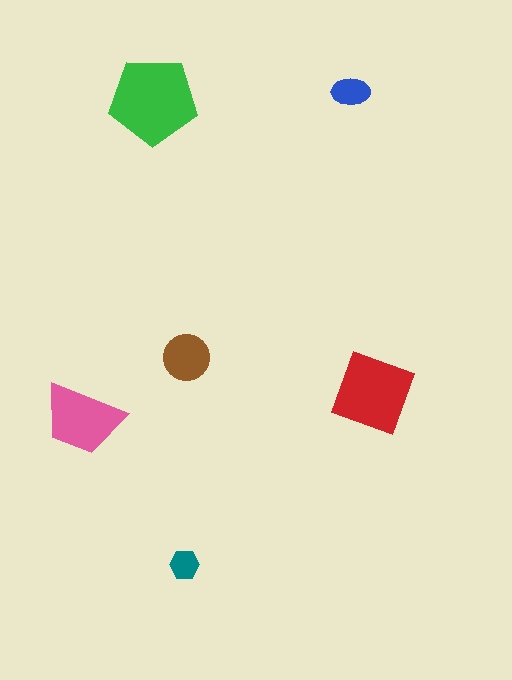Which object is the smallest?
The teal hexagon.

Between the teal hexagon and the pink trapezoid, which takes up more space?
The pink trapezoid.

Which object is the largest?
The green pentagon.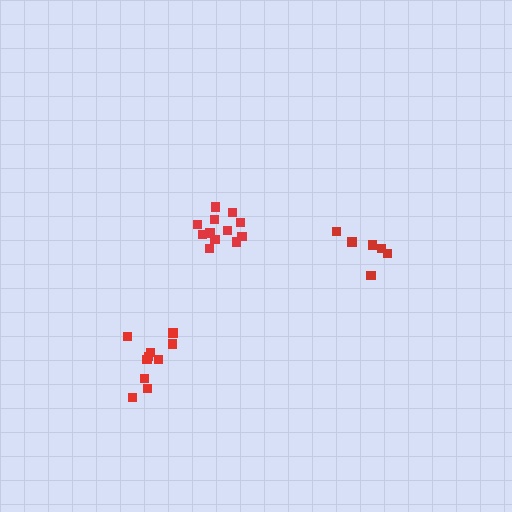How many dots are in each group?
Group 1: 12 dots, Group 2: 6 dots, Group 3: 10 dots (28 total).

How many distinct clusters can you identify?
There are 3 distinct clusters.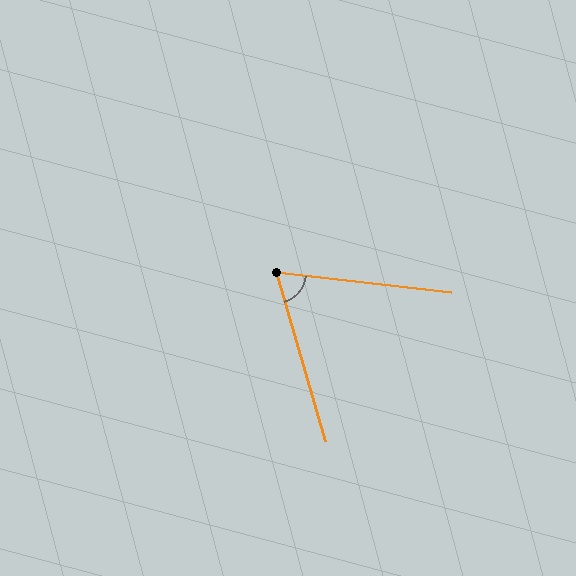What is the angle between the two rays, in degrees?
Approximately 67 degrees.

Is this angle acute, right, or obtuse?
It is acute.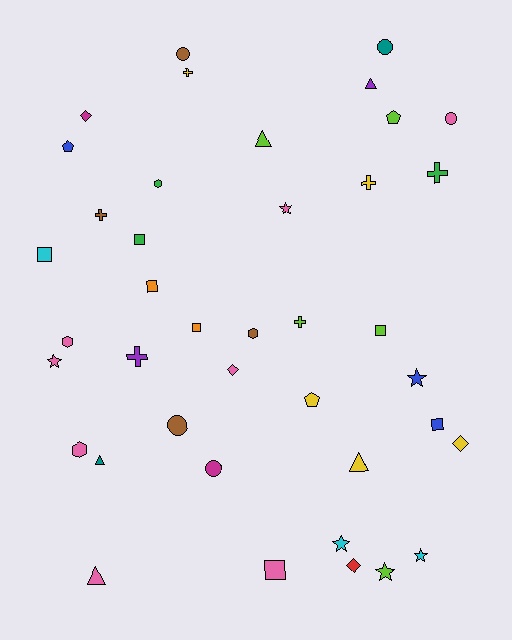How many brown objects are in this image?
There are 4 brown objects.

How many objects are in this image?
There are 40 objects.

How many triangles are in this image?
There are 5 triangles.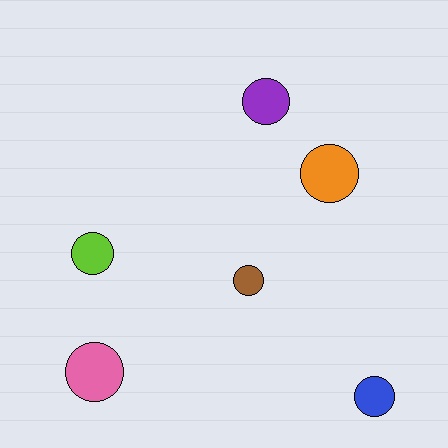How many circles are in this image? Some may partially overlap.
There are 6 circles.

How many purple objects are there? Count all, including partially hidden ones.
There is 1 purple object.